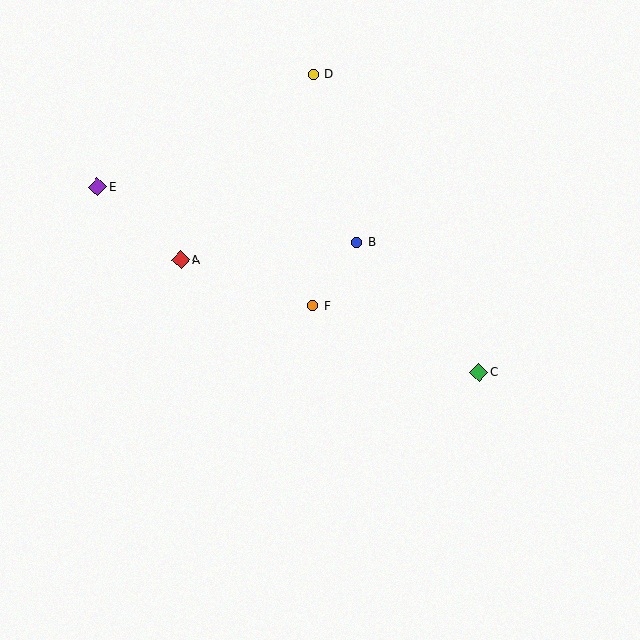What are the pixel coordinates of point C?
Point C is at (479, 372).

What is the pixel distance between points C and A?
The distance between C and A is 319 pixels.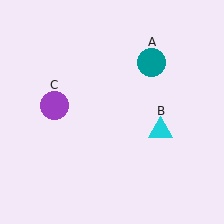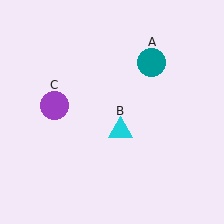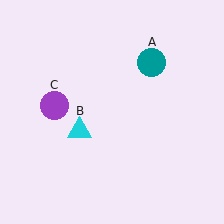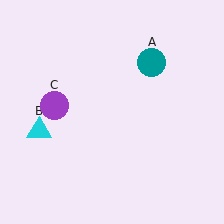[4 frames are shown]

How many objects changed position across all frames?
1 object changed position: cyan triangle (object B).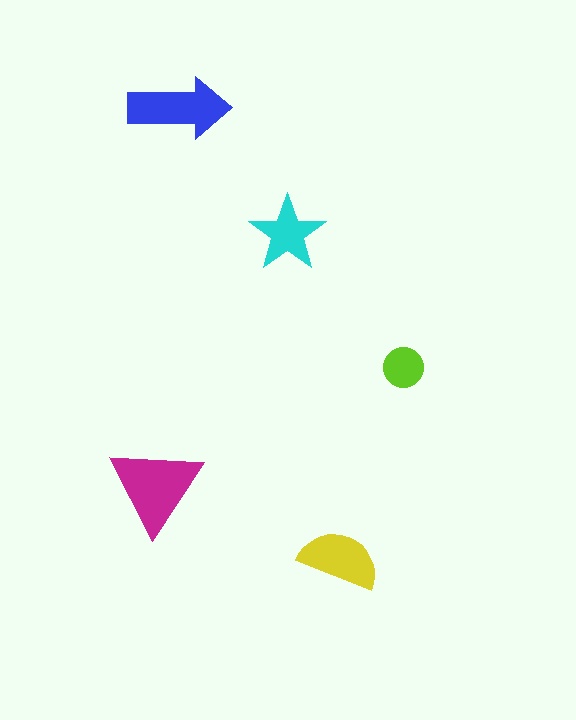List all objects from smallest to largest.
The lime circle, the cyan star, the yellow semicircle, the blue arrow, the magenta triangle.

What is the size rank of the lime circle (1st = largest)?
5th.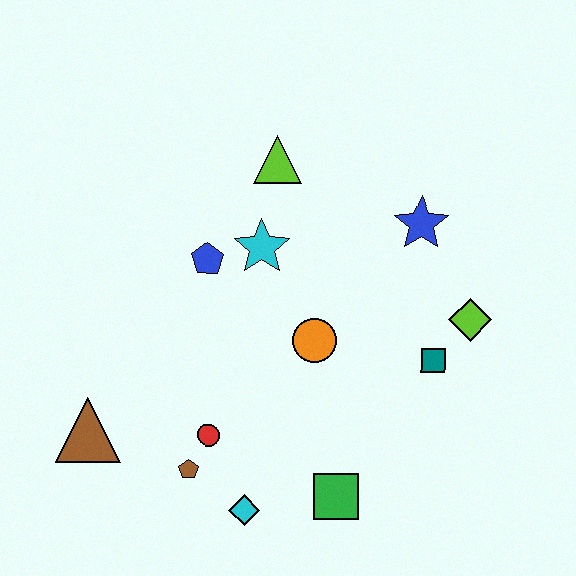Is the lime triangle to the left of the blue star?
Yes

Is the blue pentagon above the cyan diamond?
Yes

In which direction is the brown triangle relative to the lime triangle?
The brown triangle is below the lime triangle.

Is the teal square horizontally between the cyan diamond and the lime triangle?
No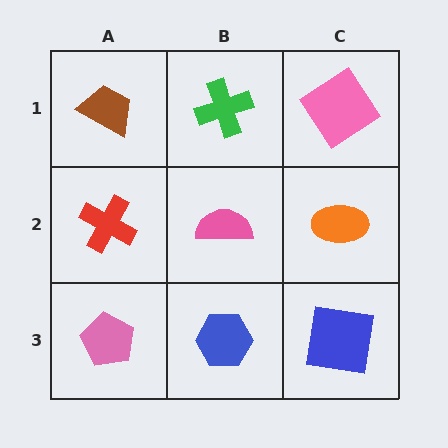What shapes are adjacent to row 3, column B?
A pink semicircle (row 2, column B), a pink pentagon (row 3, column A), a blue square (row 3, column C).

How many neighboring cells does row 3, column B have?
3.